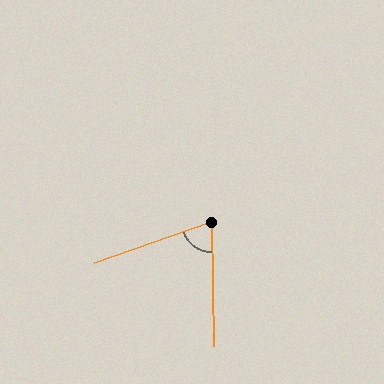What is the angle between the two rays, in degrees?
Approximately 72 degrees.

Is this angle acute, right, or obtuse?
It is acute.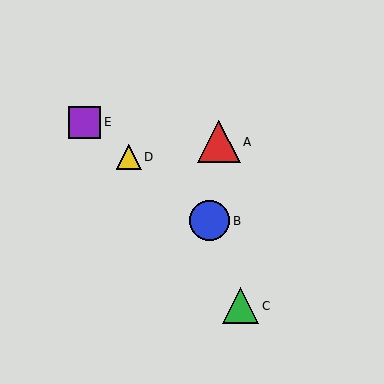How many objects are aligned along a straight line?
3 objects (B, D, E) are aligned along a straight line.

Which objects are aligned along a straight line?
Objects B, D, E are aligned along a straight line.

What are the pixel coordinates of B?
Object B is at (210, 221).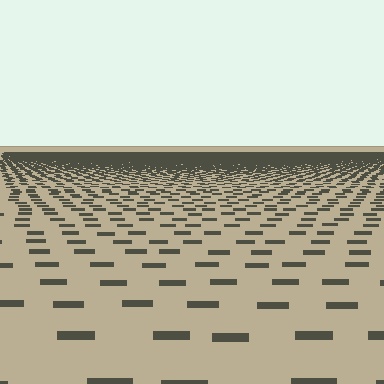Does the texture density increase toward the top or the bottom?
Density increases toward the top.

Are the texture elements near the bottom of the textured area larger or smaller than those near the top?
Larger. Near the bottom, elements are closer to the viewer and appear at a bigger on-screen size.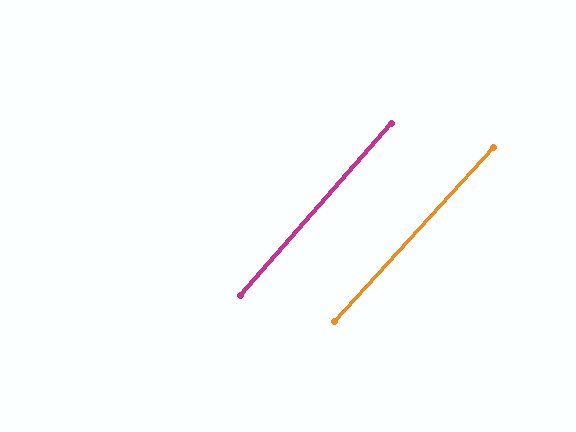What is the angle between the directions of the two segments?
Approximately 1 degree.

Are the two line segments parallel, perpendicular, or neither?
Parallel — their directions differ by only 1.1°.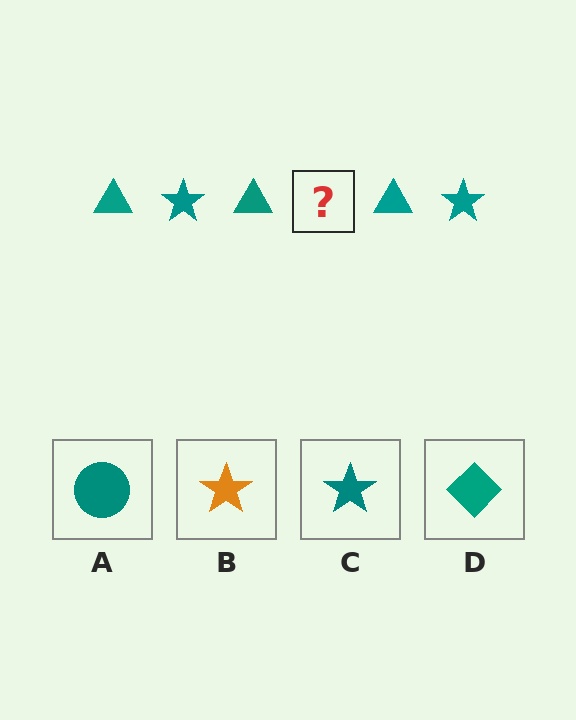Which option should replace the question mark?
Option C.